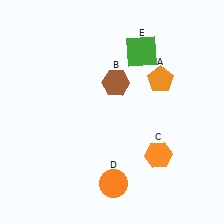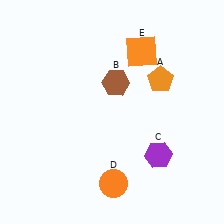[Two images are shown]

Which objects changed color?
C changed from orange to purple. E changed from green to orange.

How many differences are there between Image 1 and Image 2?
There are 2 differences between the two images.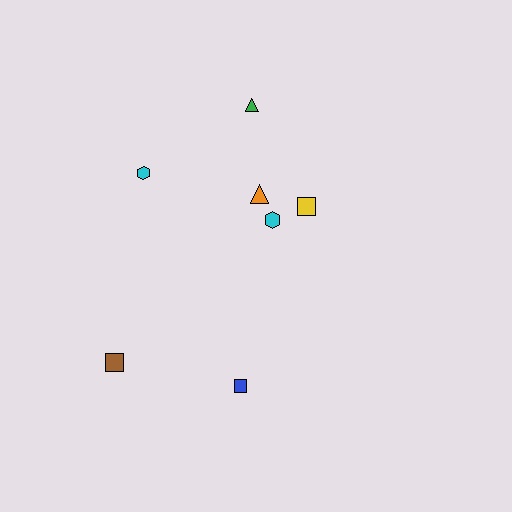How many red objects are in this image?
There are no red objects.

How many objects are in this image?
There are 7 objects.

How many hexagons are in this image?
There are 2 hexagons.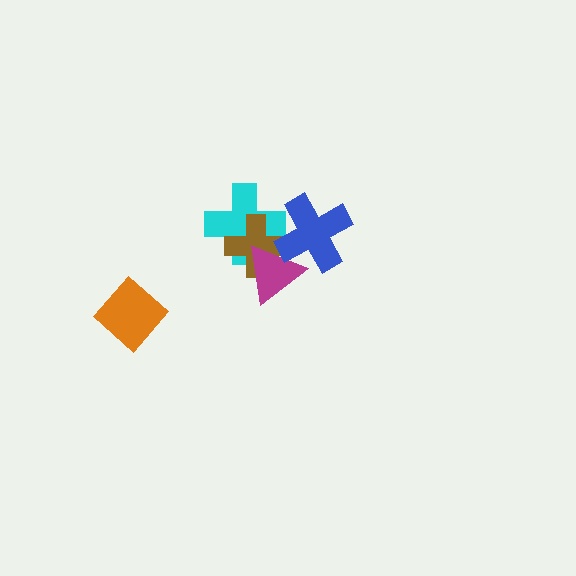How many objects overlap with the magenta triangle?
3 objects overlap with the magenta triangle.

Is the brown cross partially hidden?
Yes, it is partially covered by another shape.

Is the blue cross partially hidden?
No, no other shape covers it.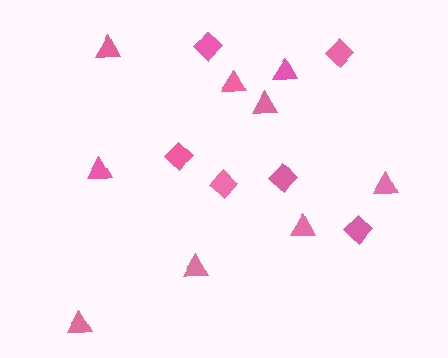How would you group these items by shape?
There are 2 groups: one group of triangles (9) and one group of diamonds (6).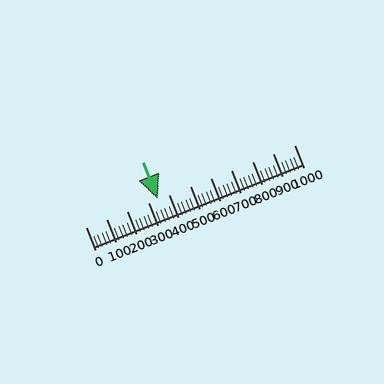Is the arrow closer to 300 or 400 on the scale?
The arrow is closer to 300.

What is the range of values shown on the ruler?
The ruler shows values from 0 to 1000.